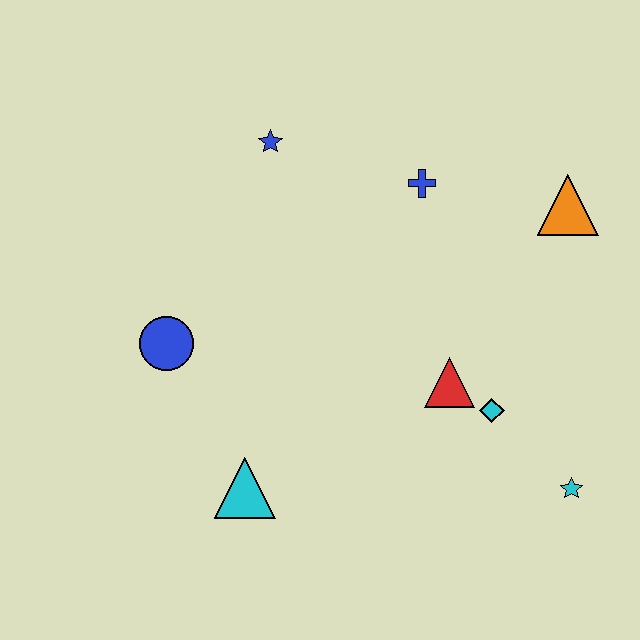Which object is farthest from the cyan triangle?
The orange triangle is farthest from the cyan triangle.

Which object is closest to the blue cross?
The orange triangle is closest to the blue cross.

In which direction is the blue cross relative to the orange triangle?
The blue cross is to the left of the orange triangle.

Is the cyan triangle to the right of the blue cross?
No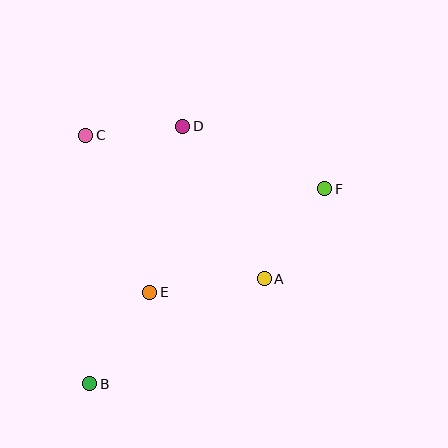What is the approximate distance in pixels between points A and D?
The distance between A and D is approximately 173 pixels.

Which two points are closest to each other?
Points C and D are closest to each other.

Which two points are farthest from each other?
Points B and F are farthest from each other.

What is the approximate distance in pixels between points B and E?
The distance between B and E is approximately 109 pixels.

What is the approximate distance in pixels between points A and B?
The distance between A and B is approximately 204 pixels.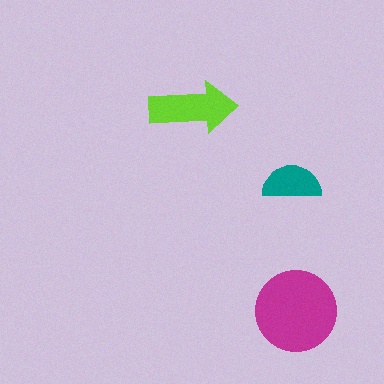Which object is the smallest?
The teal semicircle.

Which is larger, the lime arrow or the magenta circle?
The magenta circle.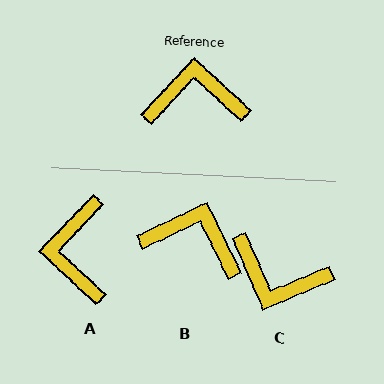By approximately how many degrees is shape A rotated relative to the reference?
Approximately 89 degrees counter-clockwise.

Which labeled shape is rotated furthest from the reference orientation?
C, about 156 degrees away.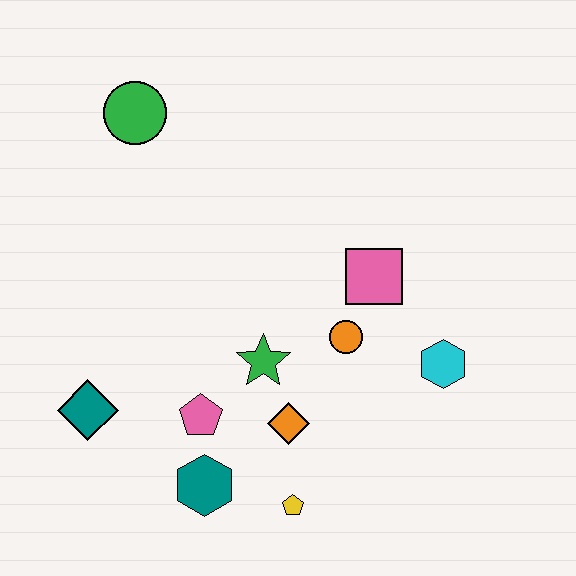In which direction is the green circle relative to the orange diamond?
The green circle is above the orange diamond.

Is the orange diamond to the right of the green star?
Yes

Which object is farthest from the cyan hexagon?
The green circle is farthest from the cyan hexagon.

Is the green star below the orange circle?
Yes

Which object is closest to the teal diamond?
The pink pentagon is closest to the teal diamond.